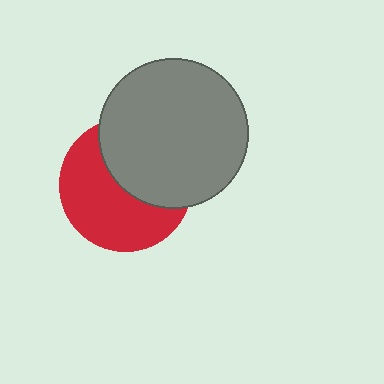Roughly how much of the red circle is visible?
About half of it is visible (roughly 55%).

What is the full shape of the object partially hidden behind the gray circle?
The partially hidden object is a red circle.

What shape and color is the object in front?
The object in front is a gray circle.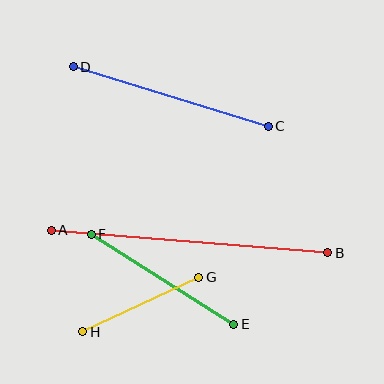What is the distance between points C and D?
The distance is approximately 204 pixels.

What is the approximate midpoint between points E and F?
The midpoint is at approximately (162, 279) pixels.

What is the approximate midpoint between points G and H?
The midpoint is at approximately (141, 305) pixels.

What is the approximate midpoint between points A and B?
The midpoint is at approximately (189, 241) pixels.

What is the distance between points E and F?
The distance is approximately 169 pixels.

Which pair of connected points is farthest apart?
Points A and B are farthest apart.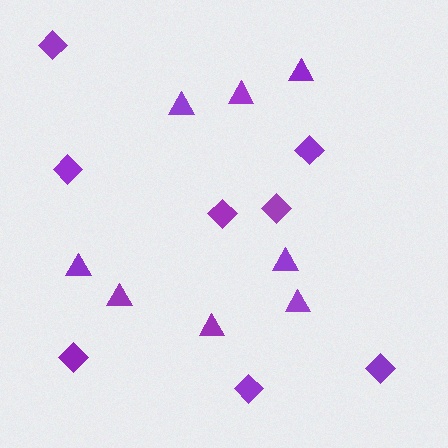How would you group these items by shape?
There are 2 groups: one group of triangles (8) and one group of diamonds (8).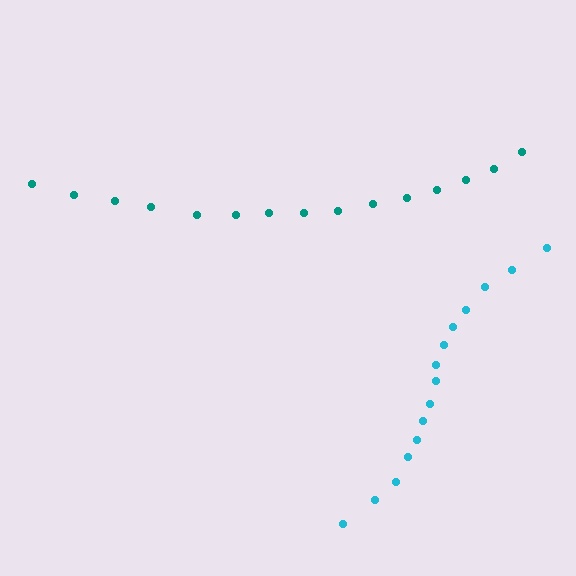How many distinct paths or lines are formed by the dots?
There are 2 distinct paths.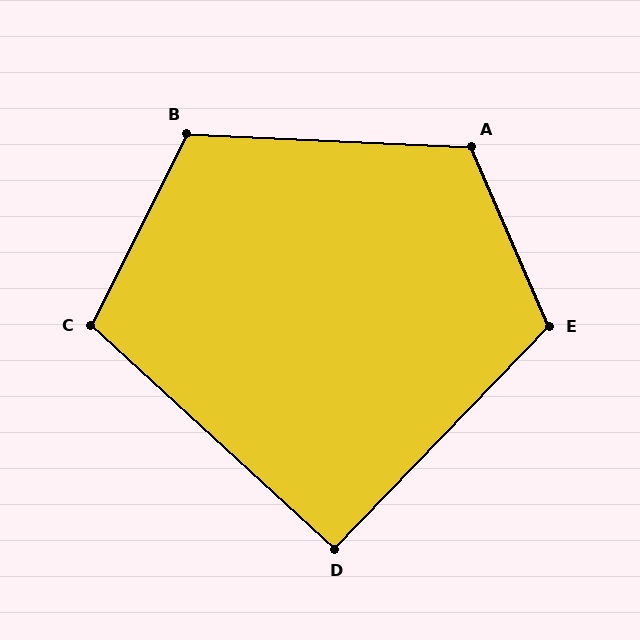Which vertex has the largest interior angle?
A, at approximately 116 degrees.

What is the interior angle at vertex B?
Approximately 114 degrees (obtuse).